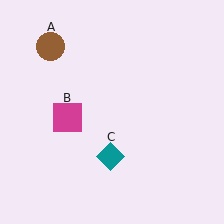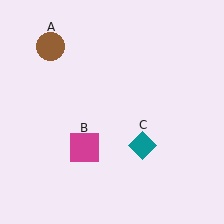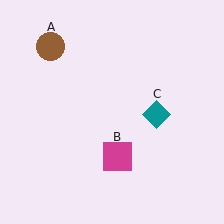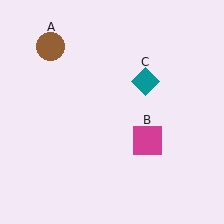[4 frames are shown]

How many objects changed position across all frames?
2 objects changed position: magenta square (object B), teal diamond (object C).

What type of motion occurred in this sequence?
The magenta square (object B), teal diamond (object C) rotated counterclockwise around the center of the scene.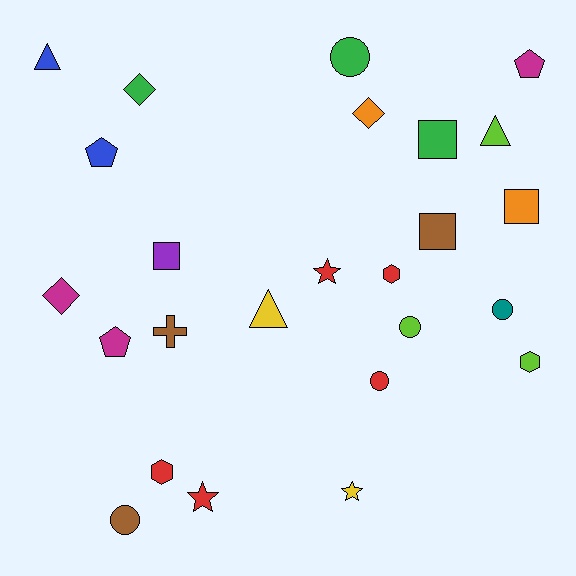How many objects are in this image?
There are 25 objects.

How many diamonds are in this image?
There are 3 diamonds.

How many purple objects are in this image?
There is 1 purple object.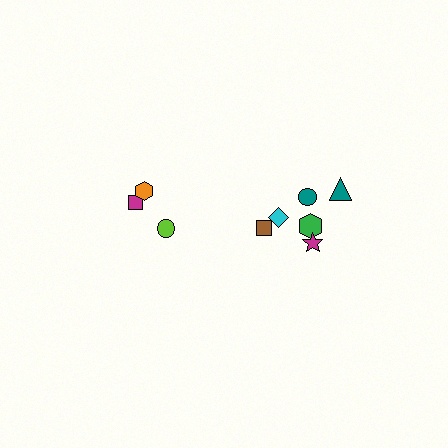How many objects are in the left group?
There are 3 objects.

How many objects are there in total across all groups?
There are 9 objects.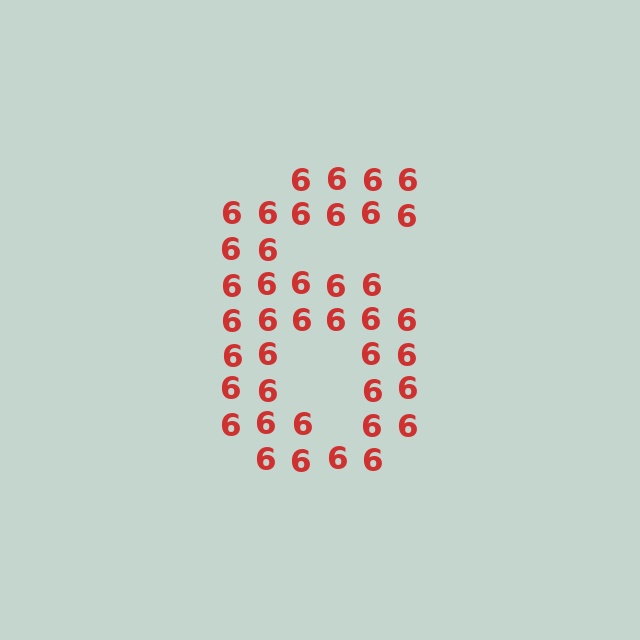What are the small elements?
The small elements are digit 6's.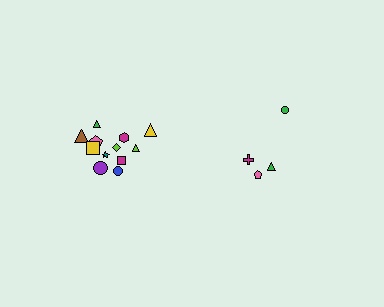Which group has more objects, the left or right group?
The left group.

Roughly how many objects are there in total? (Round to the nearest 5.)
Roughly 15 objects in total.